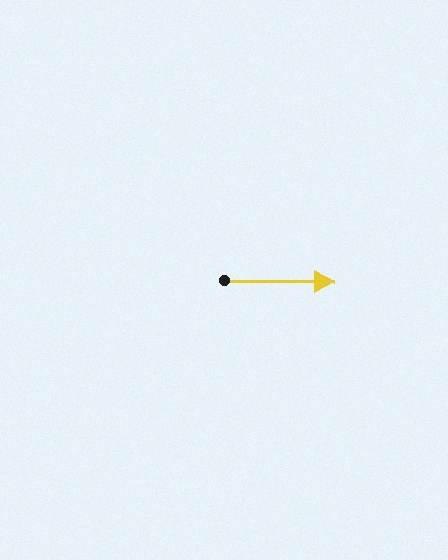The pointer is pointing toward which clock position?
Roughly 3 o'clock.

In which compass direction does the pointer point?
East.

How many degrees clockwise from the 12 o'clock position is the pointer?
Approximately 91 degrees.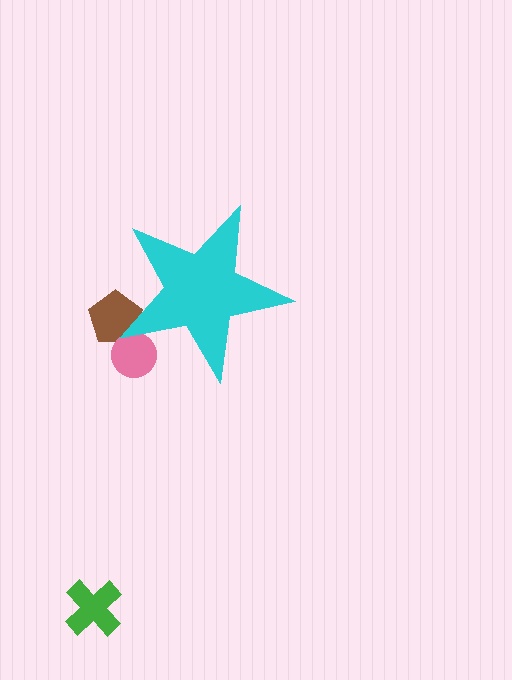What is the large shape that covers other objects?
A cyan star.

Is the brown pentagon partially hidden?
Yes, the brown pentagon is partially hidden behind the cyan star.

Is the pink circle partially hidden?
Yes, the pink circle is partially hidden behind the cyan star.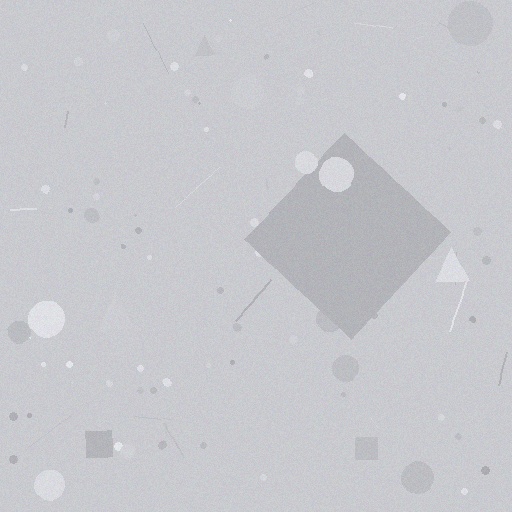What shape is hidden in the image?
A diamond is hidden in the image.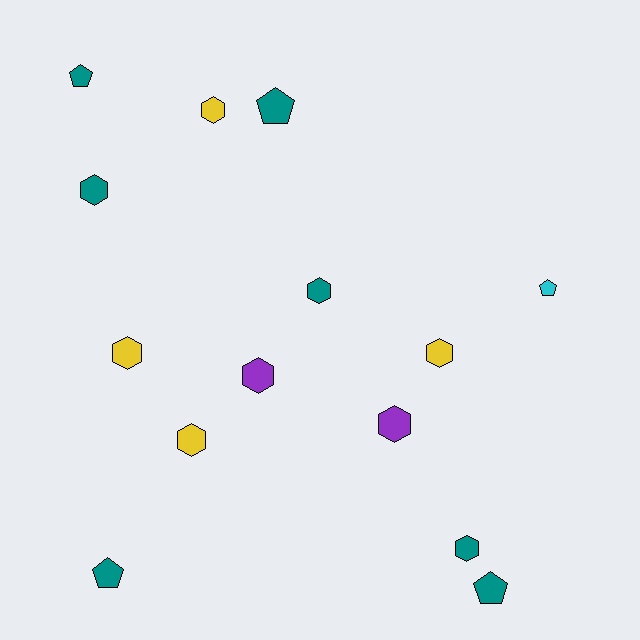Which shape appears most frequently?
Hexagon, with 9 objects.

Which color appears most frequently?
Teal, with 7 objects.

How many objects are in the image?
There are 14 objects.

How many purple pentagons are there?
There are no purple pentagons.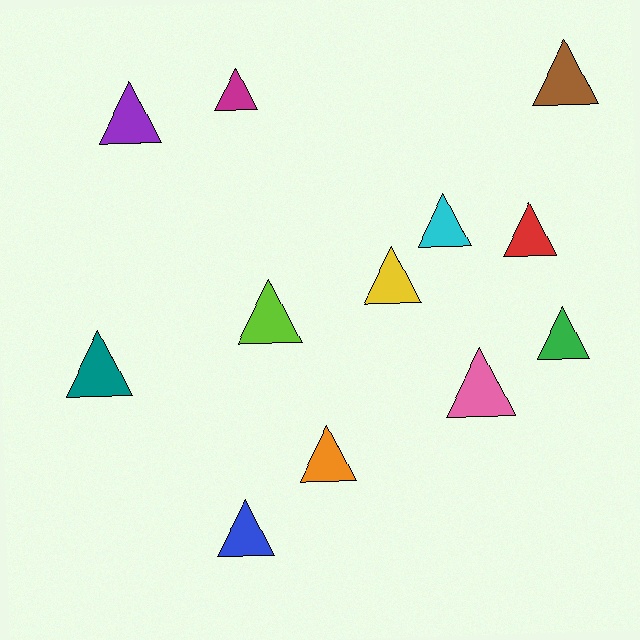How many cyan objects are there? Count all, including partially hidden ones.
There is 1 cyan object.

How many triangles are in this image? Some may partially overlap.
There are 12 triangles.